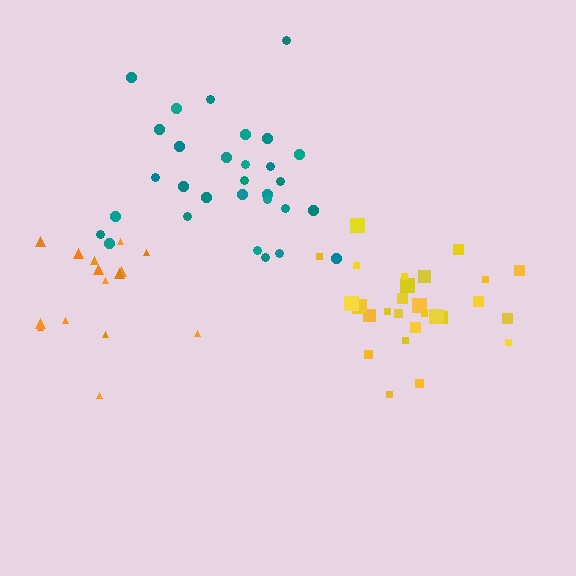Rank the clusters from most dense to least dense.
yellow, teal, orange.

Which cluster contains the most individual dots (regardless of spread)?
Teal (30).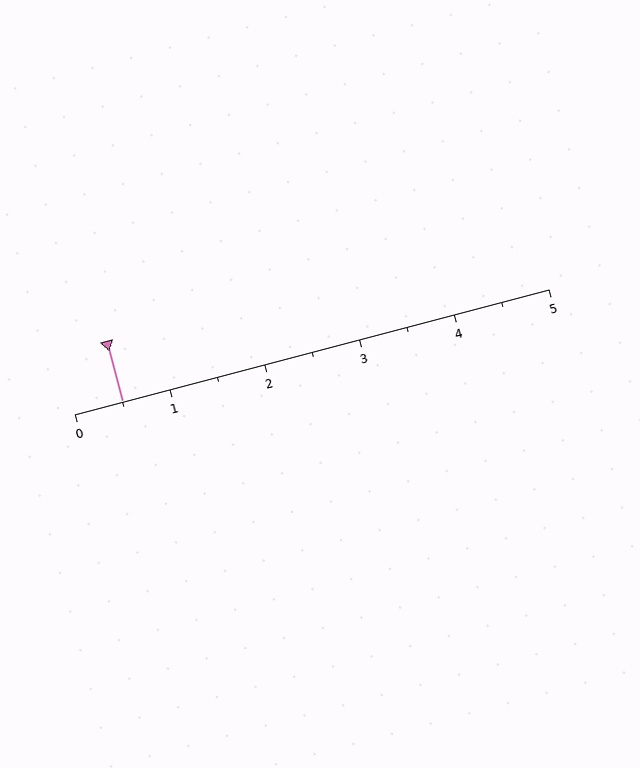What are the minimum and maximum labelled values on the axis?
The axis runs from 0 to 5.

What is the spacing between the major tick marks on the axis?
The major ticks are spaced 1 apart.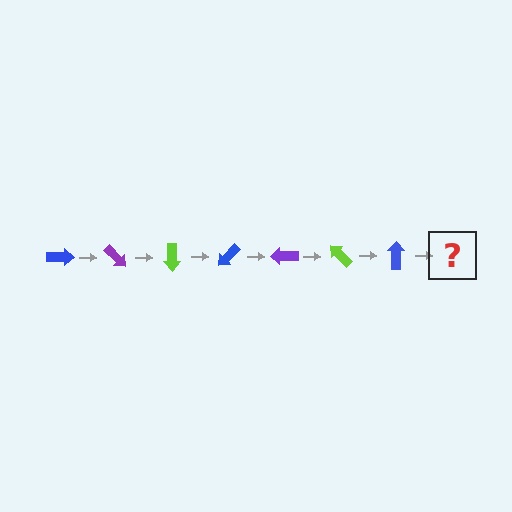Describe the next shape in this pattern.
It should be a purple arrow, rotated 315 degrees from the start.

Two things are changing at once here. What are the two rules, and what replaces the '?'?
The two rules are that it rotates 45 degrees each step and the color cycles through blue, purple, and lime. The '?' should be a purple arrow, rotated 315 degrees from the start.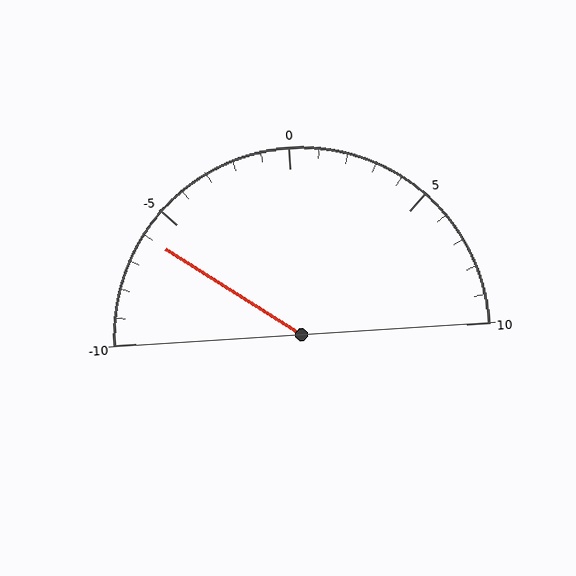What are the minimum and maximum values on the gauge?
The gauge ranges from -10 to 10.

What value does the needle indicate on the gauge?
The needle indicates approximately -6.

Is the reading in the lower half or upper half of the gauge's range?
The reading is in the lower half of the range (-10 to 10).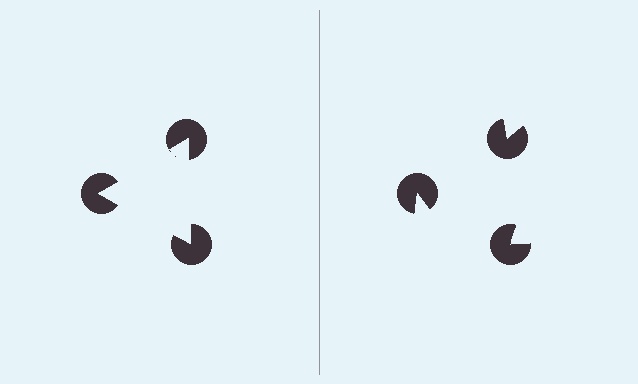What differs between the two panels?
The pac-man discs are positioned identically on both sides; only the wedge orientations differ. On the left they align to a triangle; on the right they are misaligned.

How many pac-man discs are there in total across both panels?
6 — 3 on each side.